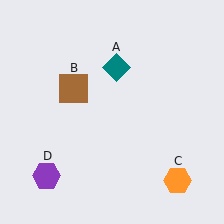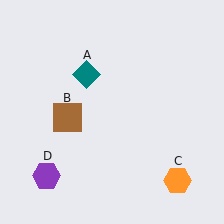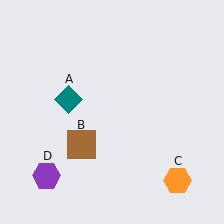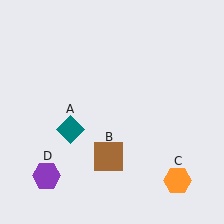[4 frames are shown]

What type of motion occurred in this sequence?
The teal diamond (object A), brown square (object B) rotated counterclockwise around the center of the scene.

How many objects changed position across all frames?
2 objects changed position: teal diamond (object A), brown square (object B).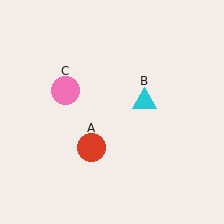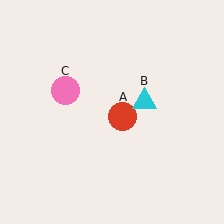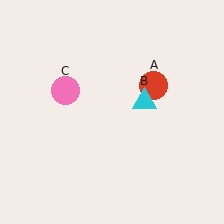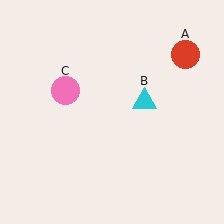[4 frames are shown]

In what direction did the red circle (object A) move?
The red circle (object A) moved up and to the right.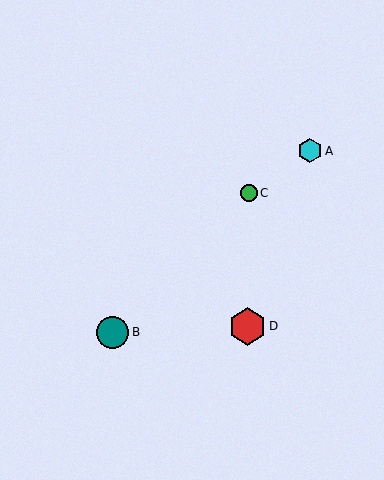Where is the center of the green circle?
The center of the green circle is at (249, 193).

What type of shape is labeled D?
Shape D is a red hexagon.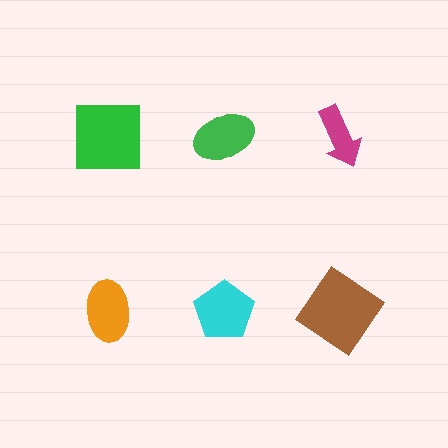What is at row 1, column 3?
A magenta arrow.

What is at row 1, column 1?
A green square.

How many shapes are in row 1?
3 shapes.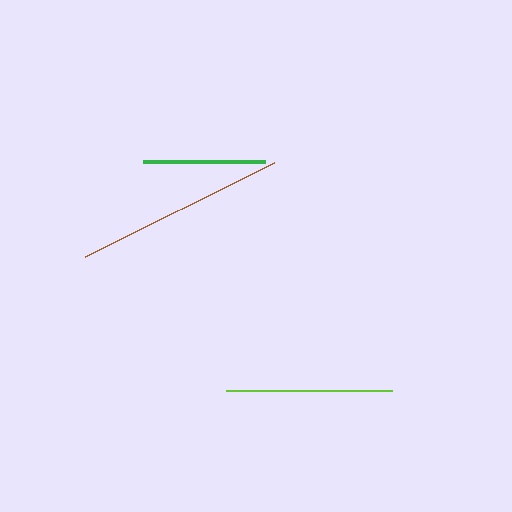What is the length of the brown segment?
The brown segment is approximately 212 pixels long.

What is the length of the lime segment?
The lime segment is approximately 166 pixels long.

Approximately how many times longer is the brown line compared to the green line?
The brown line is approximately 1.7 times the length of the green line.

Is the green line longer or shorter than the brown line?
The brown line is longer than the green line.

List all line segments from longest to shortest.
From longest to shortest: brown, lime, green.